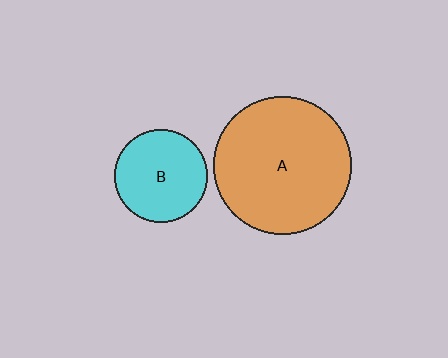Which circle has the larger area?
Circle A (orange).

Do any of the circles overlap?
No, none of the circles overlap.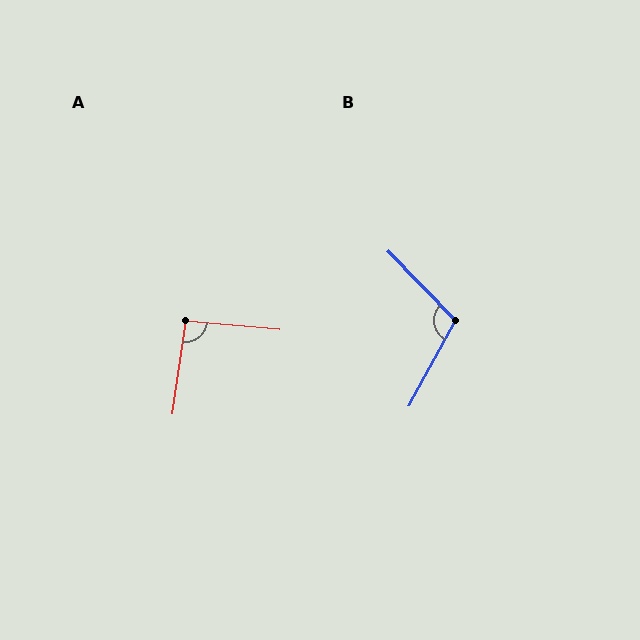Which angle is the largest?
B, at approximately 107 degrees.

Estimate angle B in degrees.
Approximately 107 degrees.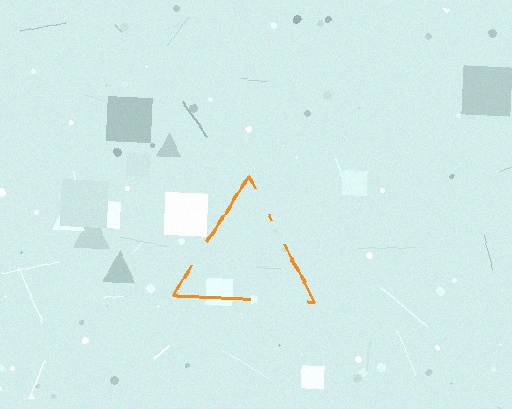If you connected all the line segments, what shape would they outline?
They would outline a triangle.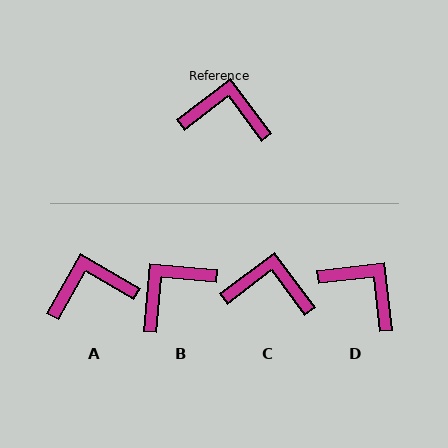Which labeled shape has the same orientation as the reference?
C.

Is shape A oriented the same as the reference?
No, it is off by about 23 degrees.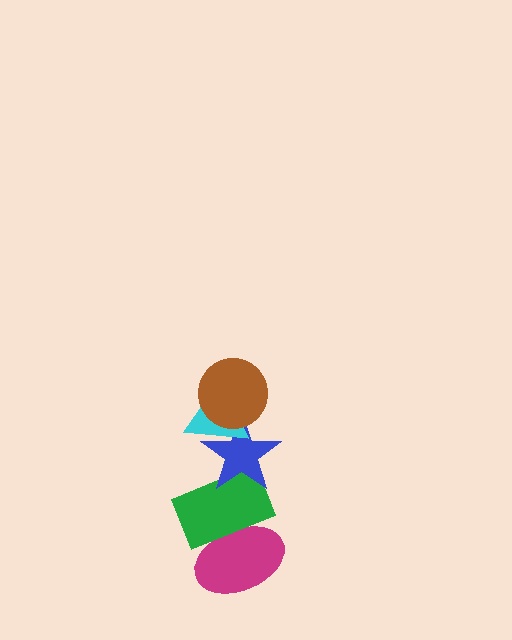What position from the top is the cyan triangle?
The cyan triangle is 2nd from the top.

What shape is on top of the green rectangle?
The blue star is on top of the green rectangle.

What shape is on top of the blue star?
The cyan triangle is on top of the blue star.